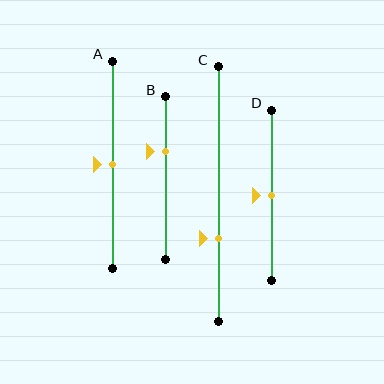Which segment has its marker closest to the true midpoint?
Segment A has its marker closest to the true midpoint.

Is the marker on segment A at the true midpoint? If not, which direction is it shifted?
Yes, the marker on segment A is at the true midpoint.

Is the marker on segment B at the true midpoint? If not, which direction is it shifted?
No, the marker on segment B is shifted upward by about 16% of the segment length.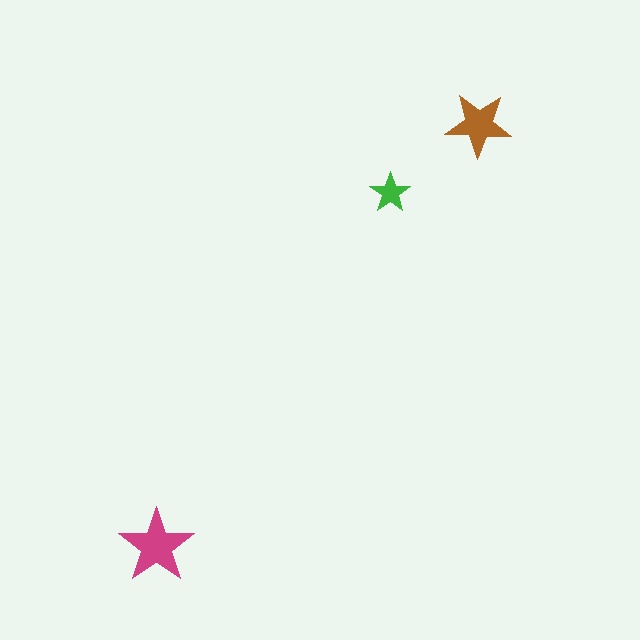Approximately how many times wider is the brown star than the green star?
About 1.5 times wider.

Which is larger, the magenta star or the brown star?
The magenta one.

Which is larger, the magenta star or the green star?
The magenta one.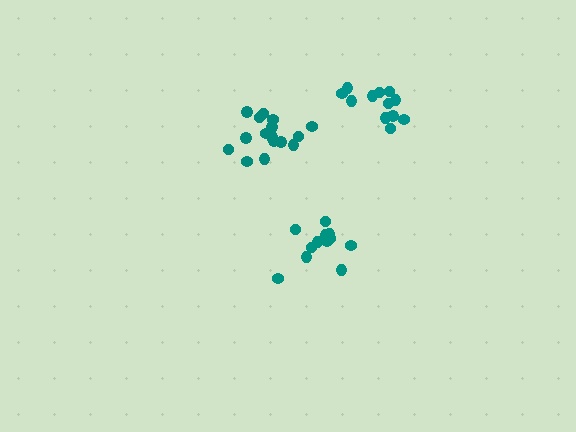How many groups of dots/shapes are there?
There are 3 groups.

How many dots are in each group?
Group 1: 12 dots, Group 2: 16 dots, Group 3: 12 dots (40 total).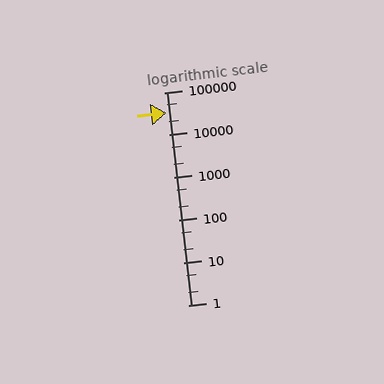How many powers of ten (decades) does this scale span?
The scale spans 5 decades, from 1 to 100000.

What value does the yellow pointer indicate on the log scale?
The pointer indicates approximately 34000.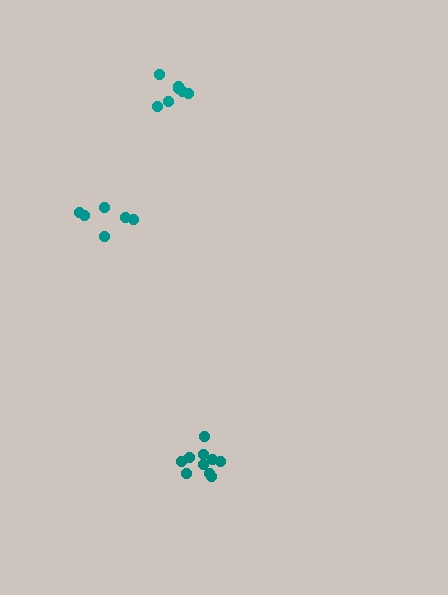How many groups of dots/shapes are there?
There are 3 groups.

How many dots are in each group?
Group 1: 7 dots, Group 2: 6 dots, Group 3: 11 dots (24 total).